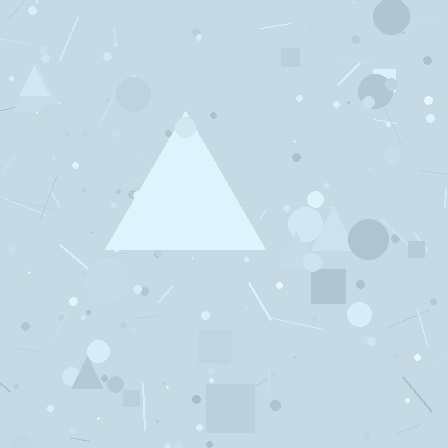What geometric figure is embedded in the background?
A triangle is embedded in the background.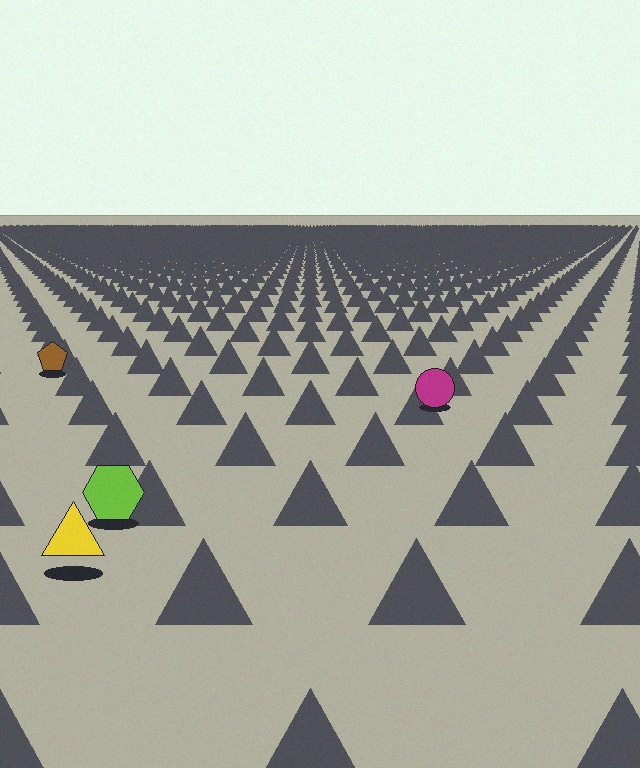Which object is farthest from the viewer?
The brown pentagon is farthest from the viewer. It appears smaller and the ground texture around it is denser.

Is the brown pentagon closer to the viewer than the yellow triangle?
No. The yellow triangle is closer — you can tell from the texture gradient: the ground texture is coarser near it.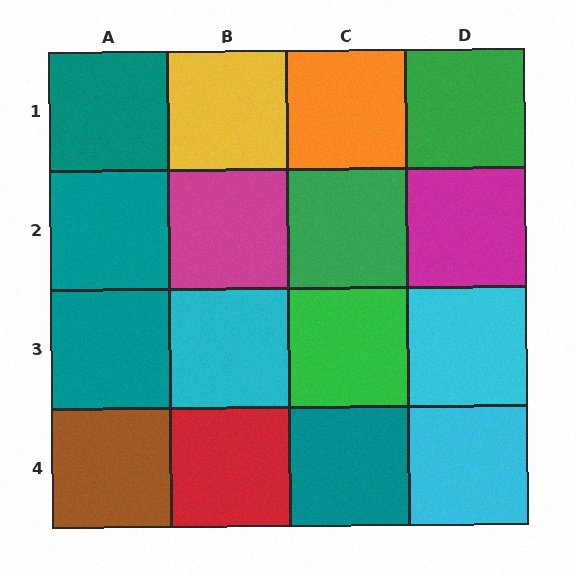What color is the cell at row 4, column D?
Cyan.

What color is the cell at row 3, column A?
Teal.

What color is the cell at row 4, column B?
Red.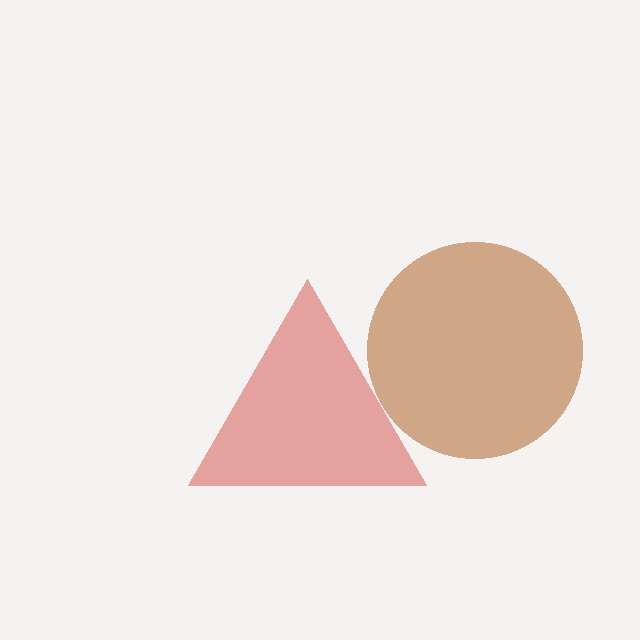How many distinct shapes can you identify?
There are 2 distinct shapes: a red triangle, a brown circle.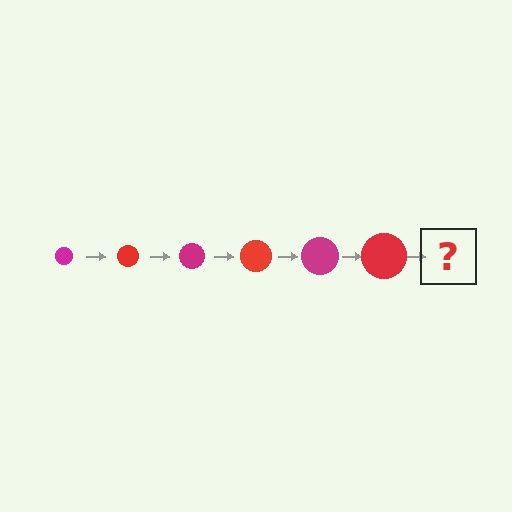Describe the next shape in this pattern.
It should be a magenta circle, larger than the previous one.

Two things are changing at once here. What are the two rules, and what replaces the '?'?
The two rules are that the circle grows larger each step and the color cycles through magenta and red. The '?' should be a magenta circle, larger than the previous one.